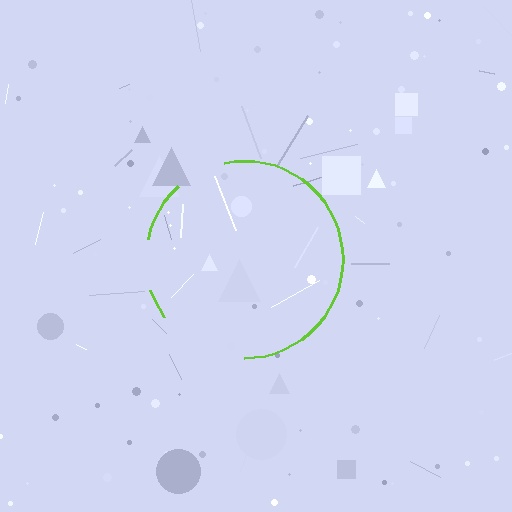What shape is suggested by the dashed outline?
The dashed outline suggests a circle.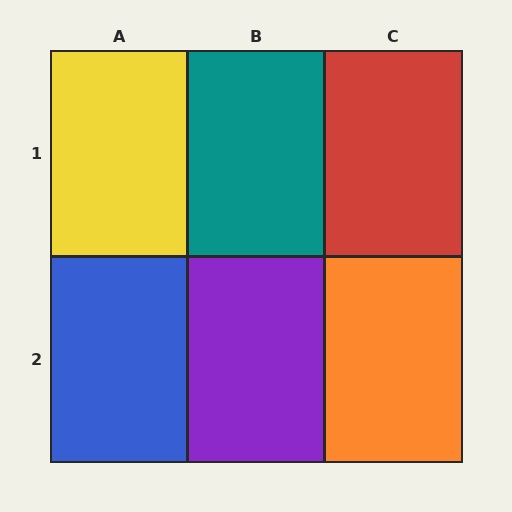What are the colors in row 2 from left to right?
Blue, purple, orange.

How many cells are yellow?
1 cell is yellow.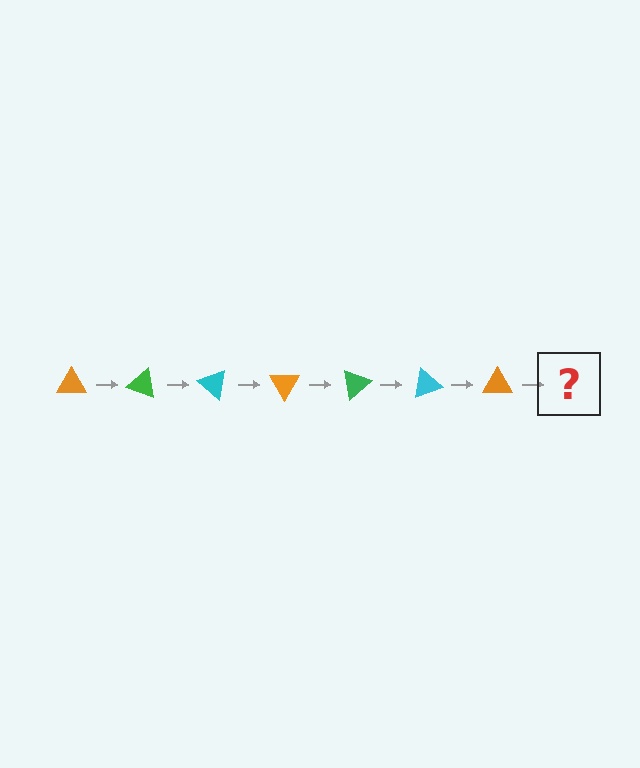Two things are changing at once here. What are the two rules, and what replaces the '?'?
The two rules are that it rotates 20 degrees each step and the color cycles through orange, green, and cyan. The '?' should be a green triangle, rotated 140 degrees from the start.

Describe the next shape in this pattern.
It should be a green triangle, rotated 140 degrees from the start.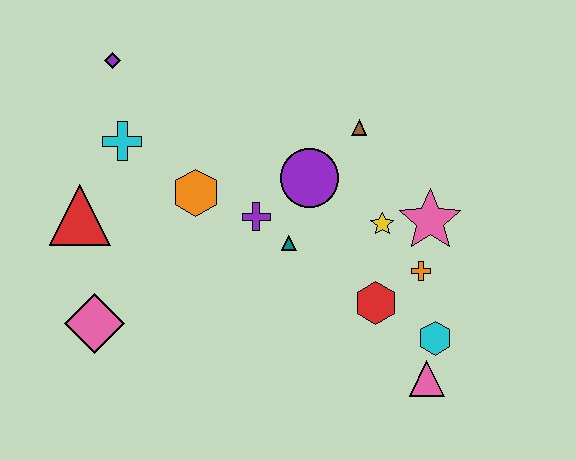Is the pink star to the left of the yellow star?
No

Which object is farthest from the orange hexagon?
The pink triangle is farthest from the orange hexagon.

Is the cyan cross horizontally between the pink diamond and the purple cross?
Yes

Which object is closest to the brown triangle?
The purple circle is closest to the brown triangle.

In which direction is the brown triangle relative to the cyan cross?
The brown triangle is to the right of the cyan cross.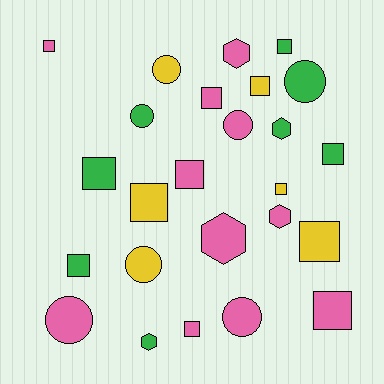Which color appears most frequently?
Pink, with 11 objects.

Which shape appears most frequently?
Square, with 13 objects.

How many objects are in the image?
There are 25 objects.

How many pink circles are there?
There are 3 pink circles.